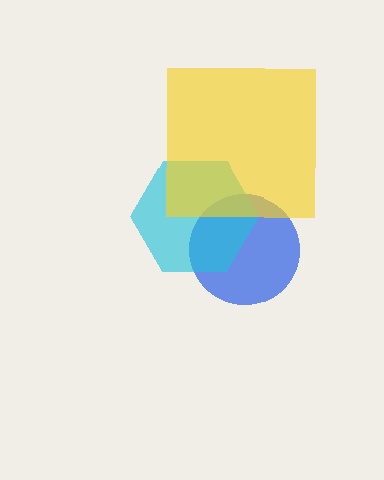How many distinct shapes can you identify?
There are 3 distinct shapes: a blue circle, a cyan hexagon, a yellow square.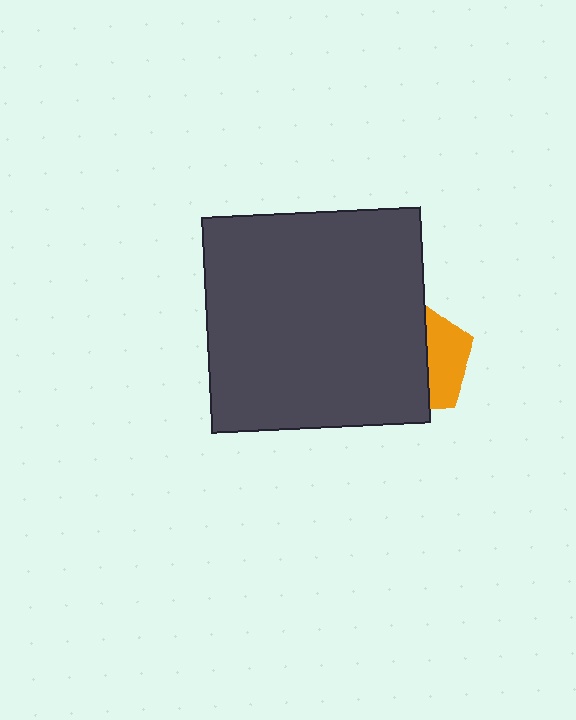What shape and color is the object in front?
The object in front is a dark gray rectangle.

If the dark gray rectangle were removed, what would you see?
You would see the complete orange pentagon.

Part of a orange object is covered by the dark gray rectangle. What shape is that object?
It is a pentagon.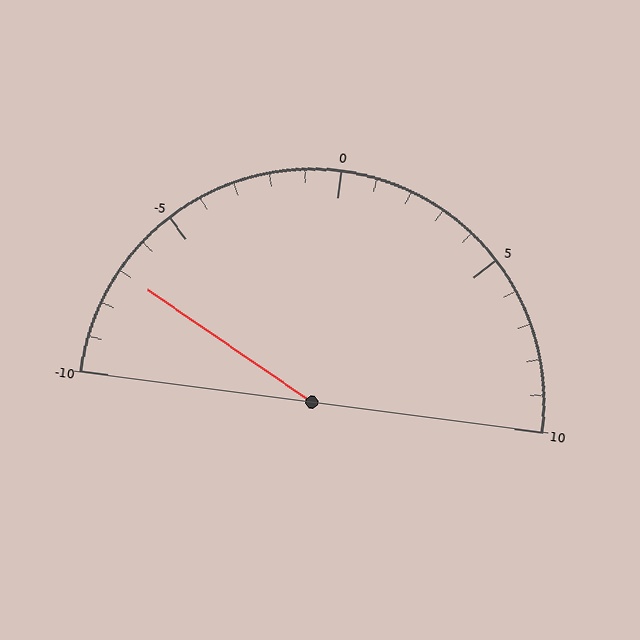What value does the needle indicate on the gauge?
The needle indicates approximately -7.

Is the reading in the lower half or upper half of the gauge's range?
The reading is in the lower half of the range (-10 to 10).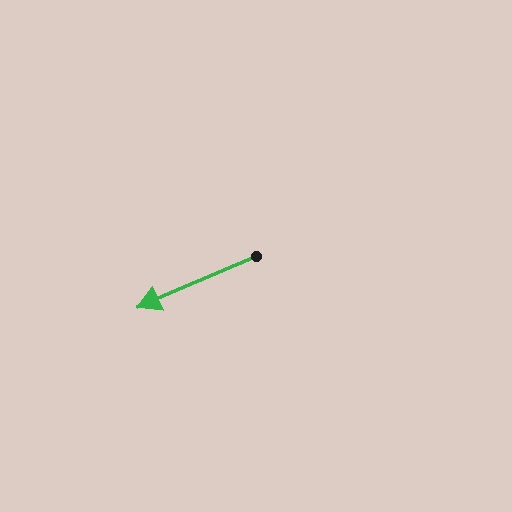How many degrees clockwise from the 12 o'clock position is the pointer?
Approximately 247 degrees.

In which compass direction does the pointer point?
Southwest.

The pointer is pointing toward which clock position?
Roughly 8 o'clock.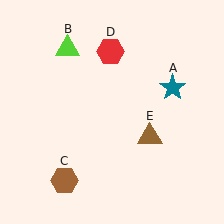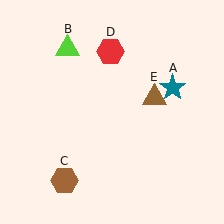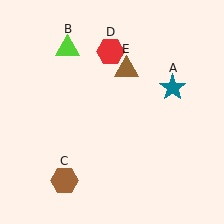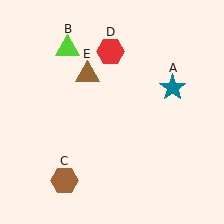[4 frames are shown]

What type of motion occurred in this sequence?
The brown triangle (object E) rotated counterclockwise around the center of the scene.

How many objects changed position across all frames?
1 object changed position: brown triangle (object E).